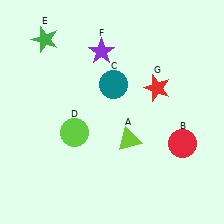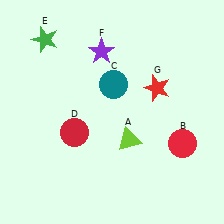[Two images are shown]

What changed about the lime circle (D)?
In Image 1, D is lime. In Image 2, it changed to red.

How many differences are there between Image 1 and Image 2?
There is 1 difference between the two images.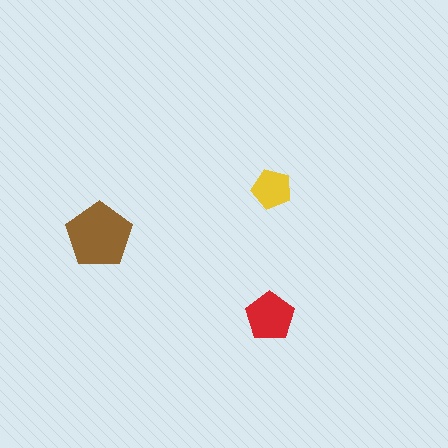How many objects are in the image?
There are 3 objects in the image.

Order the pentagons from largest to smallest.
the brown one, the red one, the yellow one.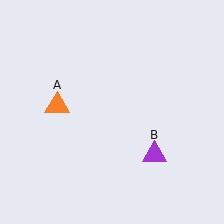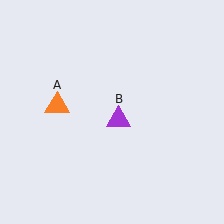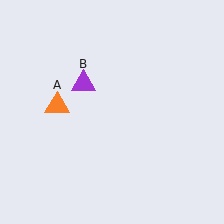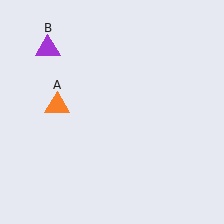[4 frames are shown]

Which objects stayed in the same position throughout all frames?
Orange triangle (object A) remained stationary.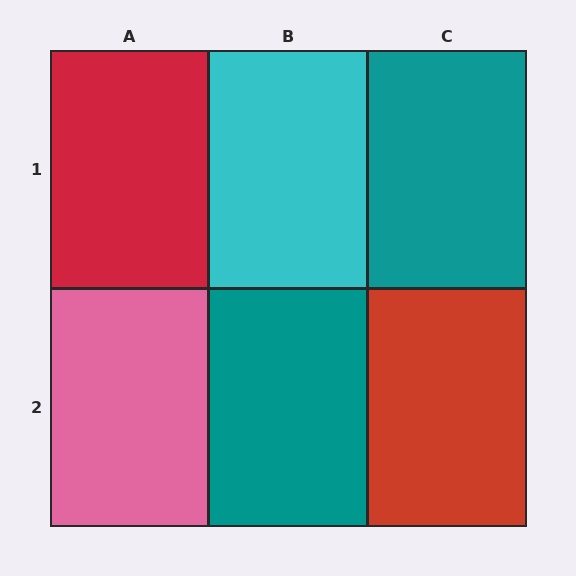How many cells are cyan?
1 cell is cyan.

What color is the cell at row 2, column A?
Pink.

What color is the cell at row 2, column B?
Teal.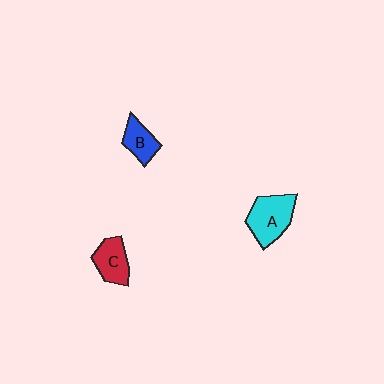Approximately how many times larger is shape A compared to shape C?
Approximately 1.4 times.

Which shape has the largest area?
Shape A (cyan).